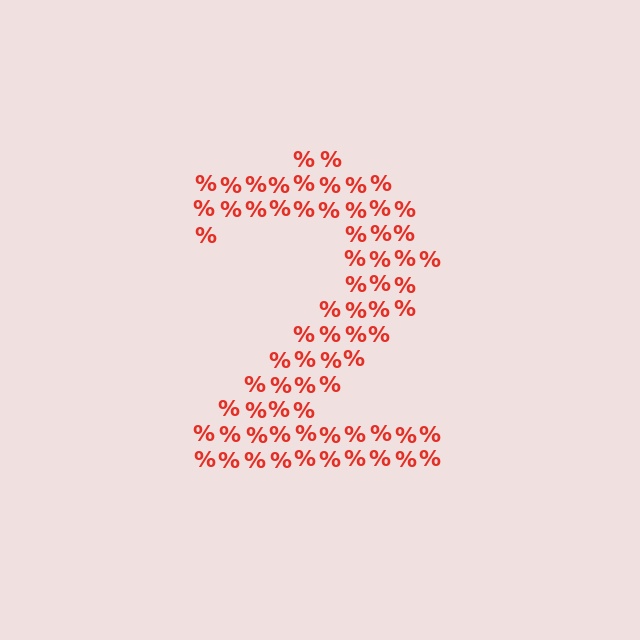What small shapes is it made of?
It is made of small percent signs.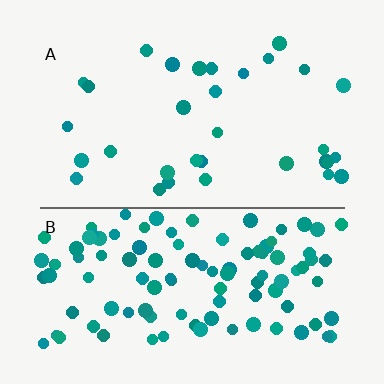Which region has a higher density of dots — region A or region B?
B (the bottom).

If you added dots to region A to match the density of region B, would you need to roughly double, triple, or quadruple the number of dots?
Approximately triple.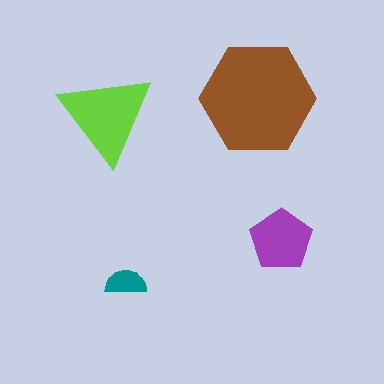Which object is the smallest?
The teal semicircle.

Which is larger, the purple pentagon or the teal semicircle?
The purple pentagon.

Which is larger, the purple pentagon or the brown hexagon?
The brown hexagon.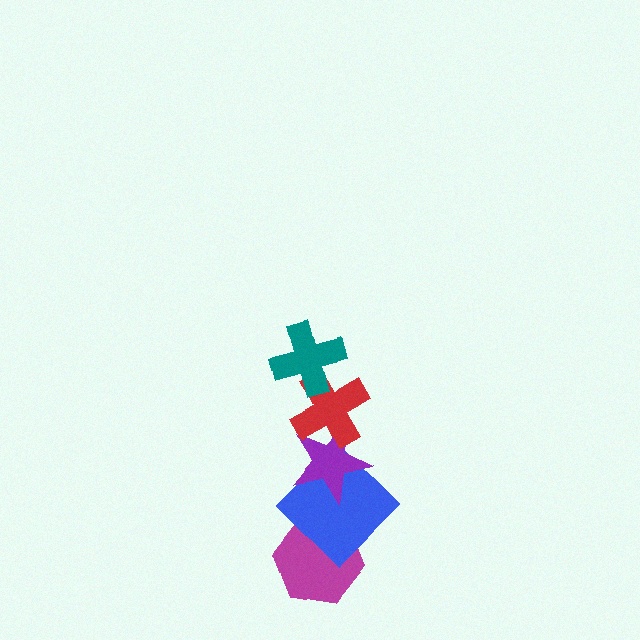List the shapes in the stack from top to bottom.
From top to bottom: the teal cross, the red cross, the purple star, the blue diamond, the magenta hexagon.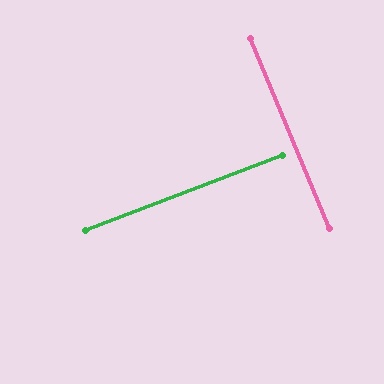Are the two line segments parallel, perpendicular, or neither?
Perpendicular — they meet at approximately 88°.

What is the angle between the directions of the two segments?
Approximately 88 degrees.